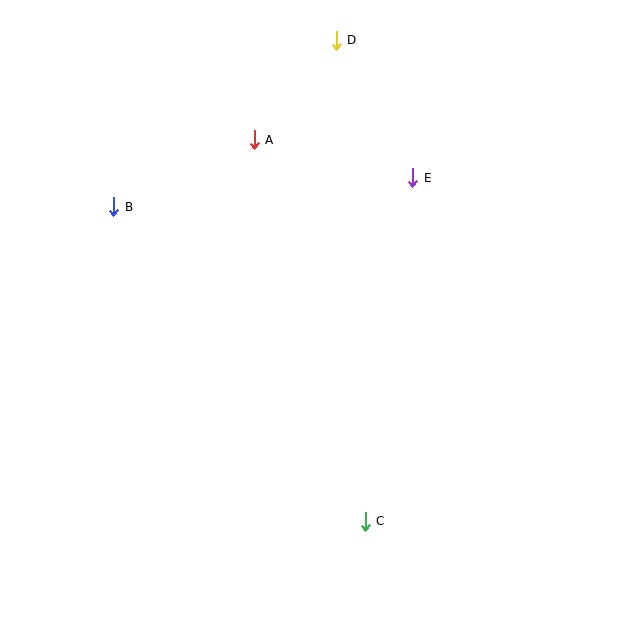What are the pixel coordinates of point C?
Point C is at (365, 521).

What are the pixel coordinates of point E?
Point E is at (413, 178).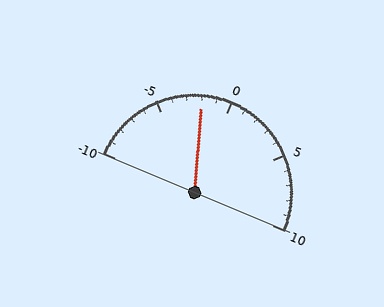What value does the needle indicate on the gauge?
The needle indicates approximately -2.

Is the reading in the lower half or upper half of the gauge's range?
The reading is in the lower half of the range (-10 to 10).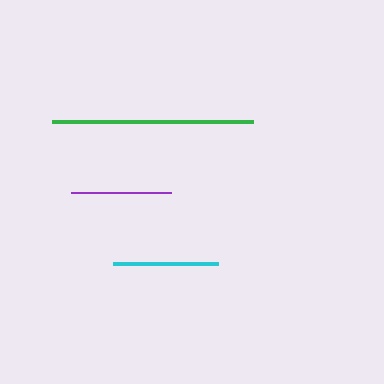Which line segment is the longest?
The green line is the longest at approximately 201 pixels.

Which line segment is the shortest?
The purple line is the shortest at approximately 100 pixels.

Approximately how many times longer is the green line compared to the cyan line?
The green line is approximately 1.9 times the length of the cyan line.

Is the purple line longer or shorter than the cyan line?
The cyan line is longer than the purple line.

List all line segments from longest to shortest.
From longest to shortest: green, cyan, purple.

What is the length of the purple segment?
The purple segment is approximately 100 pixels long.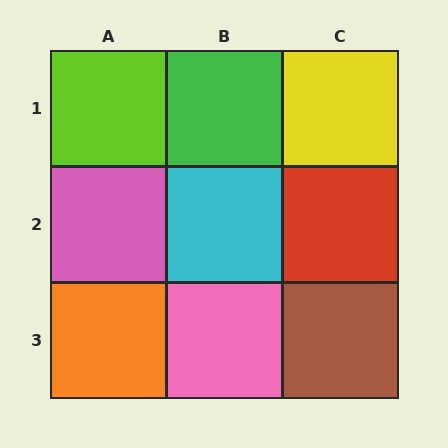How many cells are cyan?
1 cell is cyan.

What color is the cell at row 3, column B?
Pink.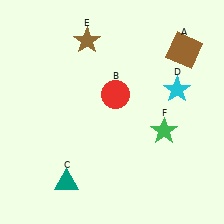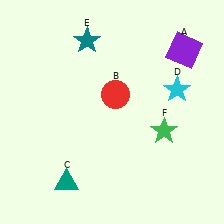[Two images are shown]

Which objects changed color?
A changed from brown to purple. E changed from brown to teal.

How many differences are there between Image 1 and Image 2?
There are 2 differences between the two images.